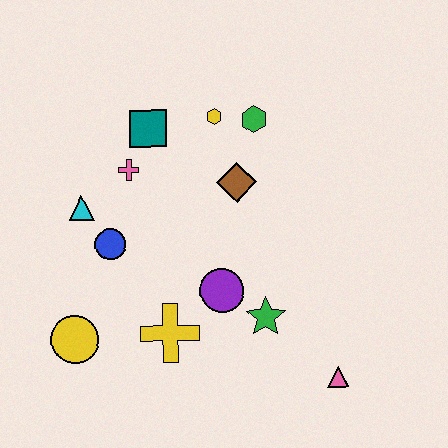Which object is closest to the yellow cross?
The purple circle is closest to the yellow cross.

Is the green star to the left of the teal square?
No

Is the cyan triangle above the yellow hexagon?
No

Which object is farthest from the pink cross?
The pink triangle is farthest from the pink cross.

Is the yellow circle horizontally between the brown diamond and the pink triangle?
No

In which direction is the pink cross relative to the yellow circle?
The pink cross is above the yellow circle.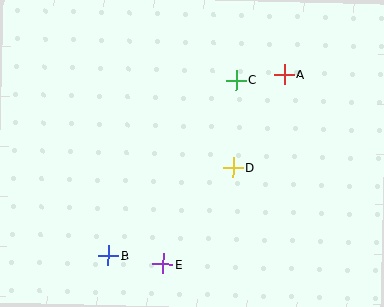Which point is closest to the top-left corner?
Point C is closest to the top-left corner.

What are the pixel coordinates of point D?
Point D is at (233, 168).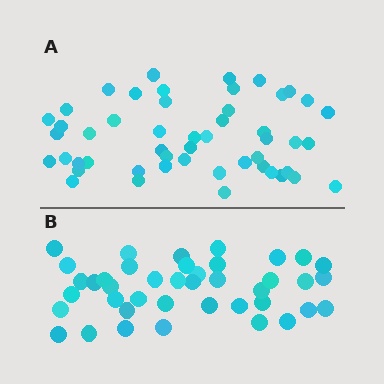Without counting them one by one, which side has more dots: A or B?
Region A (the top region) has more dots.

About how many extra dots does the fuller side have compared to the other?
Region A has roughly 8 or so more dots than region B.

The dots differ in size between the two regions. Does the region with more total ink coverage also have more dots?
No. Region B has more total ink coverage because its dots are larger, but region A actually contains more individual dots. Total area can be misleading — the number of items is what matters here.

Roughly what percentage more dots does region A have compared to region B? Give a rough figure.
About 20% more.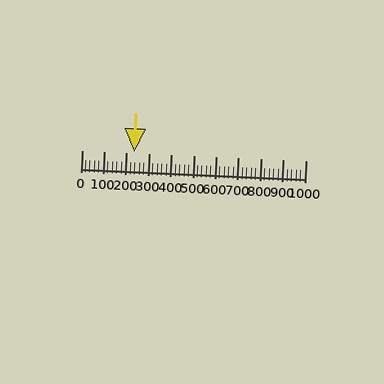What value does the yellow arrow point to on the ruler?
The yellow arrow points to approximately 233.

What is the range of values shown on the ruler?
The ruler shows values from 0 to 1000.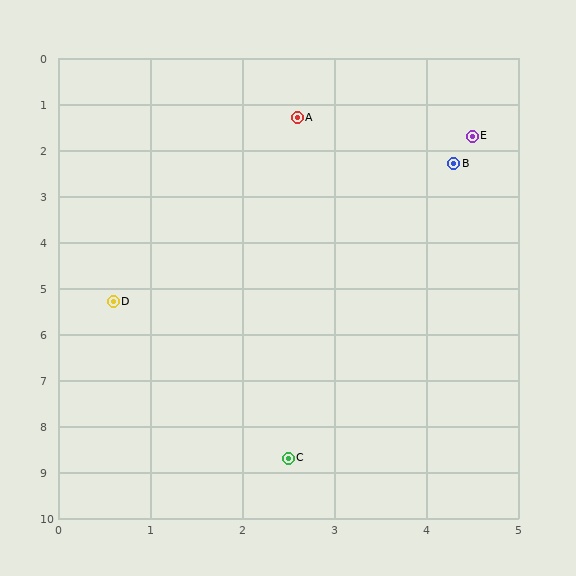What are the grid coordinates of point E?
Point E is at approximately (4.5, 1.7).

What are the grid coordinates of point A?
Point A is at approximately (2.6, 1.3).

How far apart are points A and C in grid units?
Points A and C are about 7.4 grid units apart.